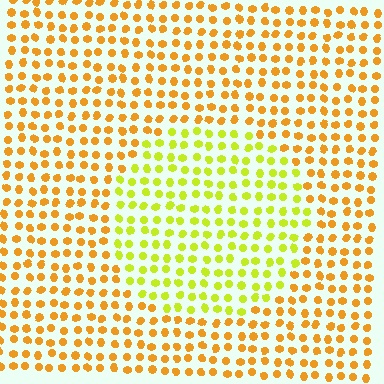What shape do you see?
I see a circle.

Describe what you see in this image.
The image is filled with small orange elements in a uniform arrangement. A circle-shaped region is visible where the elements are tinted to a slightly different hue, forming a subtle color boundary.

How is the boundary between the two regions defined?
The boundary is defined purely by a slight shift in hue (about 37 degrees). Spacing, size, and orientation are identical on both sides.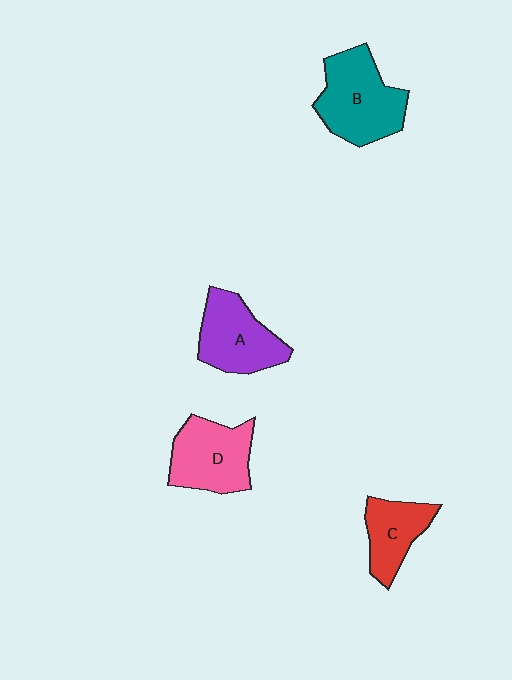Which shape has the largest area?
Shape B (teal).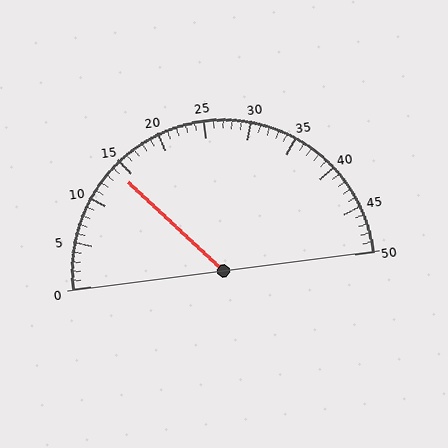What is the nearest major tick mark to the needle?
The nearest major tick mark is 15.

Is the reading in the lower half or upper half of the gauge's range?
The reading is in the lower half of the range (0 to 50).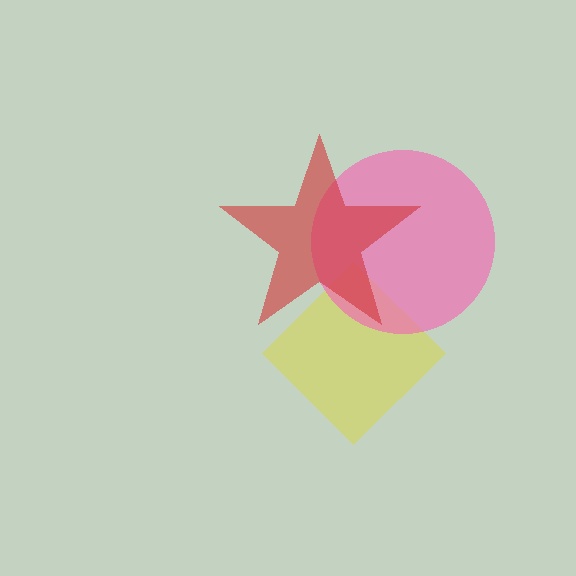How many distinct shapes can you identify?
There are 3 distinct shapes: a yellow diamond, a pink circle, a red star.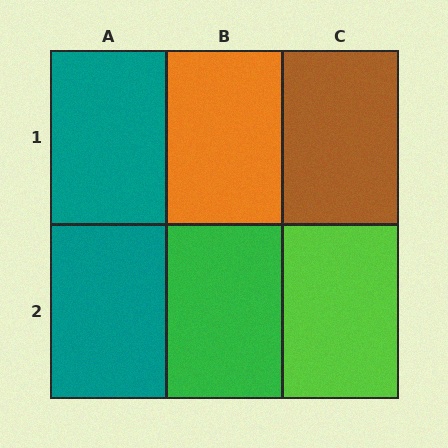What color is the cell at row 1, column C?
Brown.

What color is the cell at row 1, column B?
Orange.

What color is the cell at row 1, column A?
Teal.